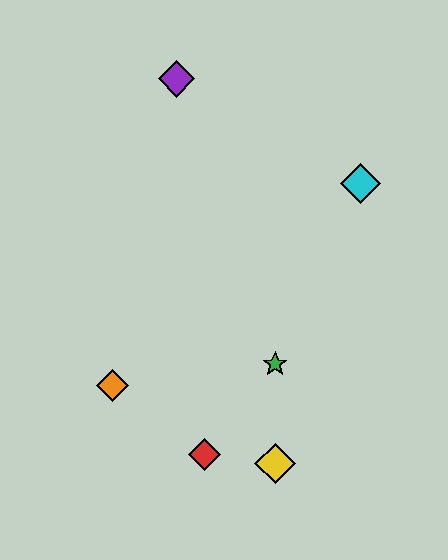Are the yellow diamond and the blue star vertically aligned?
Yes, both are at x≈275.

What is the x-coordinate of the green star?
The green star is at x≈275.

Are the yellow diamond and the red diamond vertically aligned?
No, the yellow diamond is at x≈275 and the red diamond is at x≈205.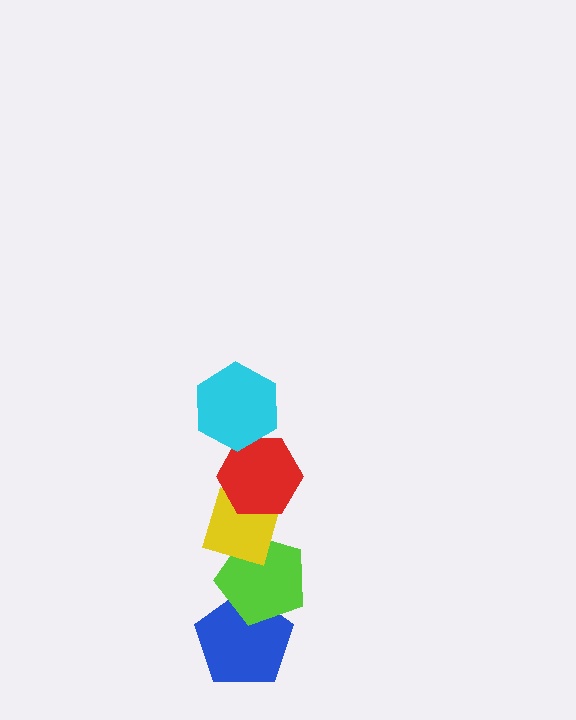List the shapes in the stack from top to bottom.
From top to bottom: the cyan hexagon, the red hexagon, the yellow diamond, the lime pentagon, the blue pentagon.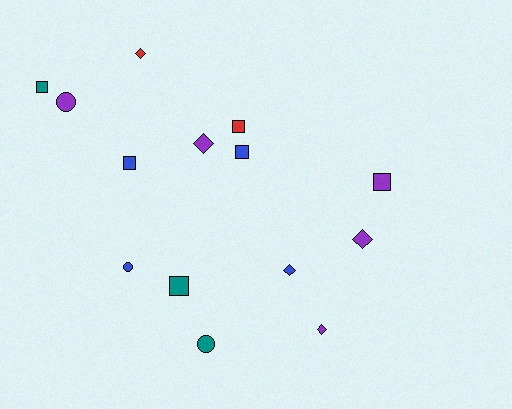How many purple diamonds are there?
There are 3 purple diamonds.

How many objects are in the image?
There are 14 objects.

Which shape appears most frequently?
Square, with 6 objects.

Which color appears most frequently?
Purple, with 5 objects.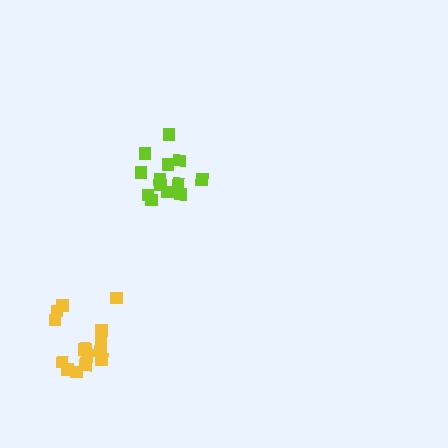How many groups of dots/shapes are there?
There are 2 groups.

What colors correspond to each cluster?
The clusters are colored: yellow, lime.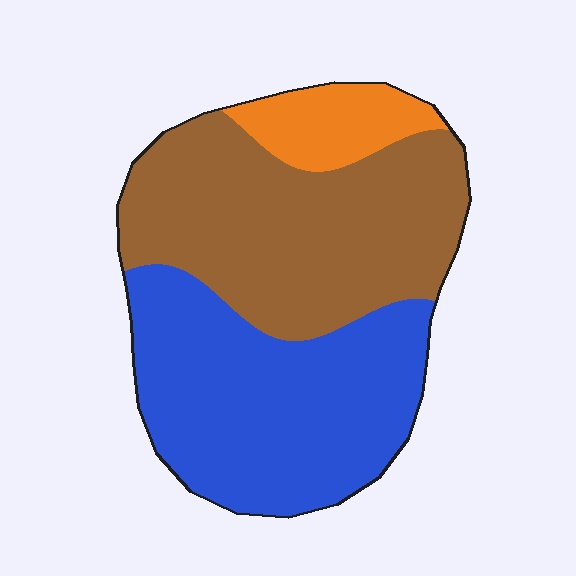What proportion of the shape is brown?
Brown takes up between a third and a half of the shape.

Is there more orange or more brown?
Brown.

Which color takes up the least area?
Orange, at roughly 10%.